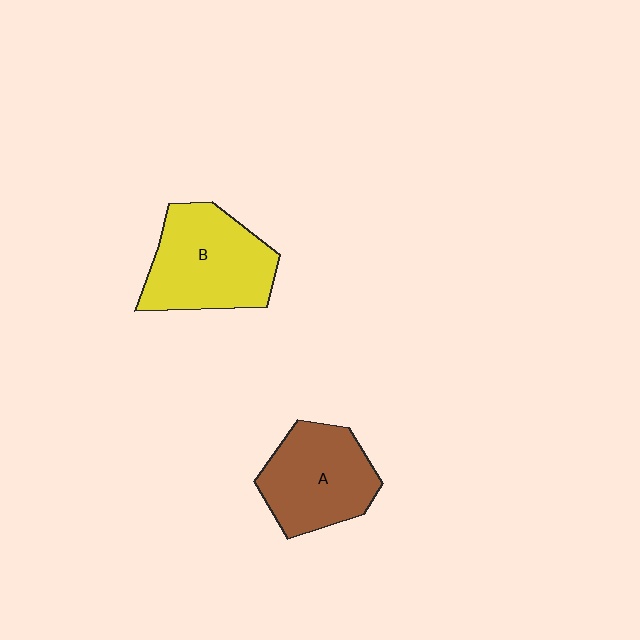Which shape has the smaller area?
Shape A (brown).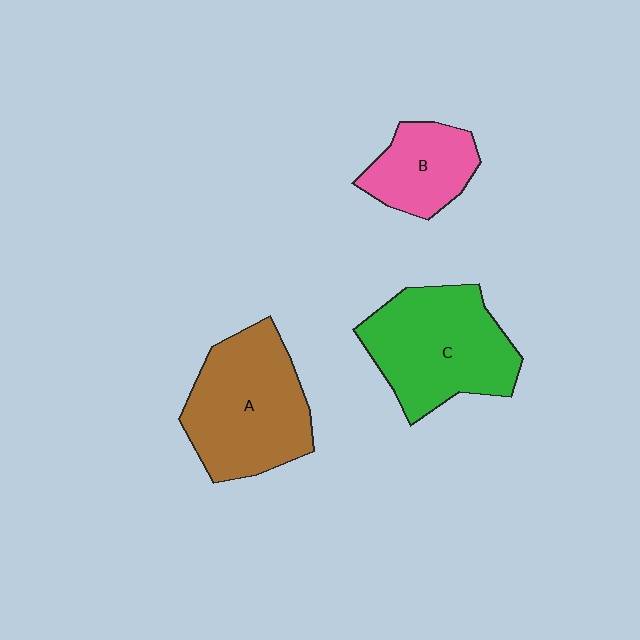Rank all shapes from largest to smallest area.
From largest to smallest: A (brown), C (green), B (pink).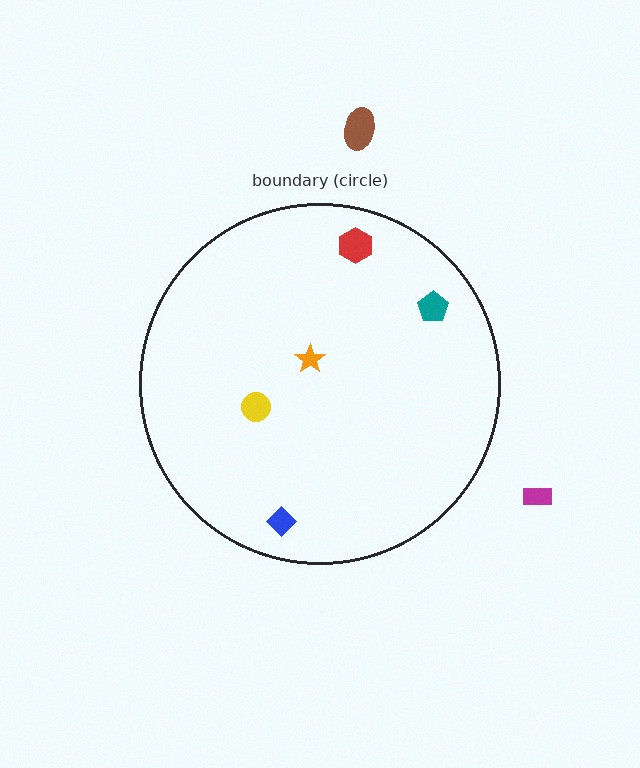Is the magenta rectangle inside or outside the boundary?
Outside.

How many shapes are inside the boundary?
5 inside, 2 outside.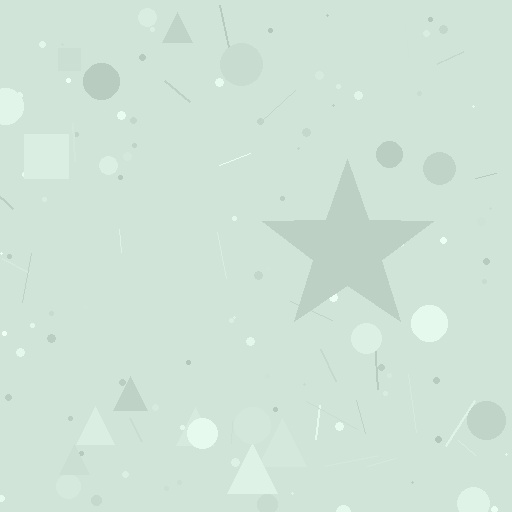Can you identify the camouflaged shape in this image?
The camouflaged shape is a star.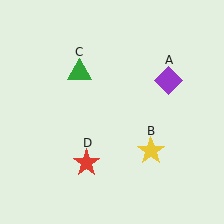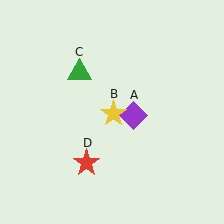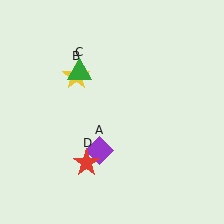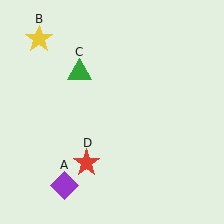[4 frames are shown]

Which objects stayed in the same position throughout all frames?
Green triangle (object C) and red star (object D) remained stationary.